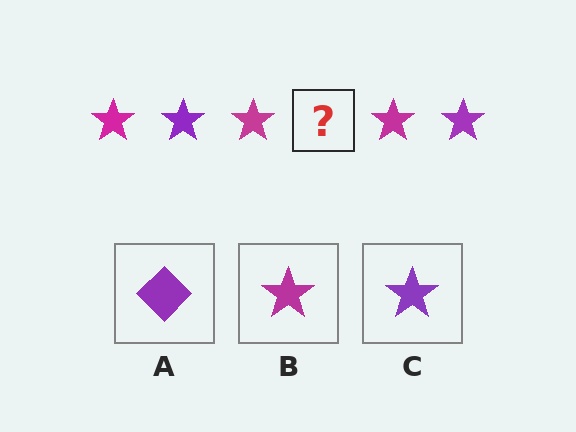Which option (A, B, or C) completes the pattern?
C.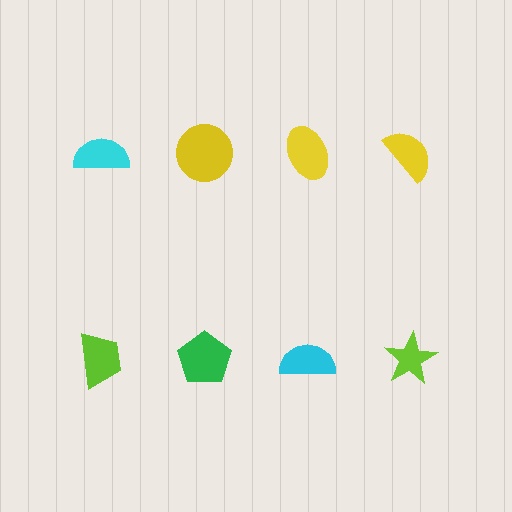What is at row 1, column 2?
A yellow circle.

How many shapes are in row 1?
4 shapes.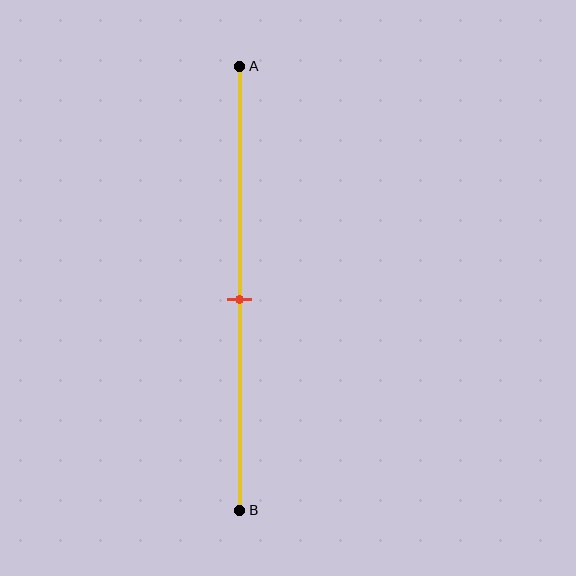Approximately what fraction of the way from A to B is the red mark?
The red mark is approximately 50% of the way from A to B.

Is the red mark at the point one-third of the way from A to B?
No, the mark is at about 50% from A, not at the 33% one-third point.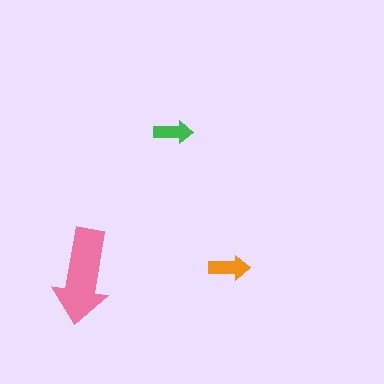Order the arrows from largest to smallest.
the pink one, the orange one, the green one.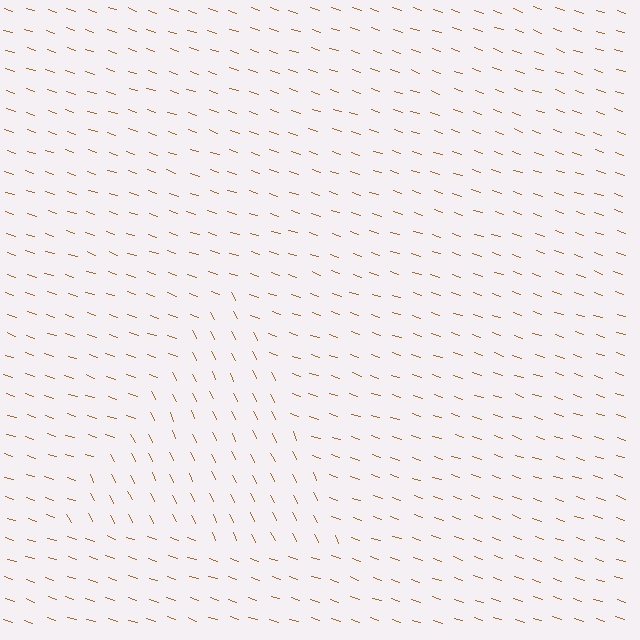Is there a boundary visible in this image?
Yes, there is a texture boundary formed by a change in line orientation.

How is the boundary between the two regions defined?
The boundary is defined purely by a change in line orientation (approximately 45 degrees difference). All lines are the same color and thickness.